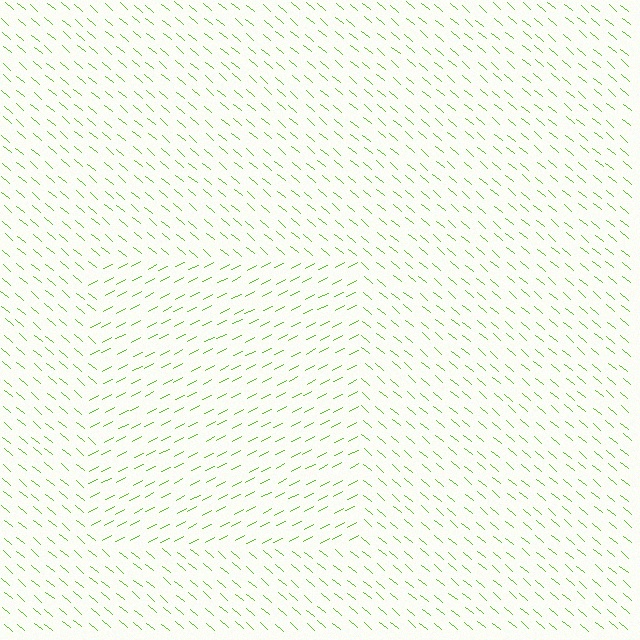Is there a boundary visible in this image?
Yes, there is a texture boundary formed by a change in line orientation.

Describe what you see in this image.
The image is filled with small lime line segments. A rectangle region in the image has lines oriented differently from the surrounding lines, creating a visible texture boundary.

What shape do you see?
I see a rectangle.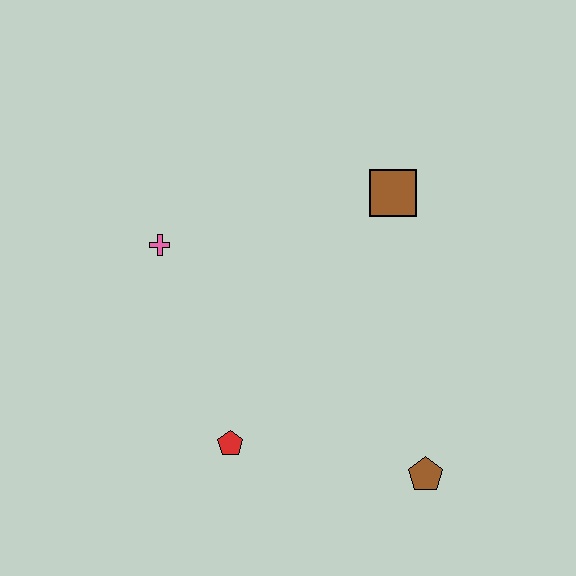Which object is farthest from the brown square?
The red pentagon is farthest from the brown square.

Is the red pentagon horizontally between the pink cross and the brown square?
Yes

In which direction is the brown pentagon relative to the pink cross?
The brown pentagon is to the right of the pink cross.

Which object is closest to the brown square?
The pink cross is closest to the brown square.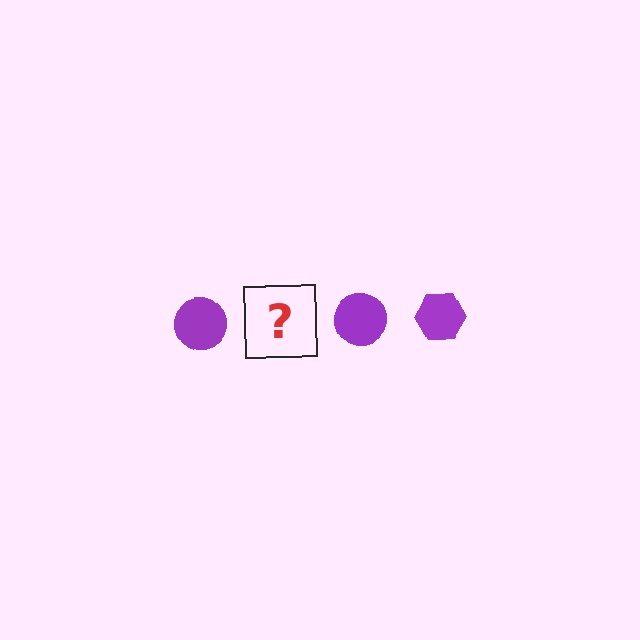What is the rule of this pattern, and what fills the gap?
The rule is that the pattern cycles through circle, hexagon shapes in purple. The gap should be filled with a purple hexagon.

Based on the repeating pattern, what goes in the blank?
The blank should be a purple hexagon.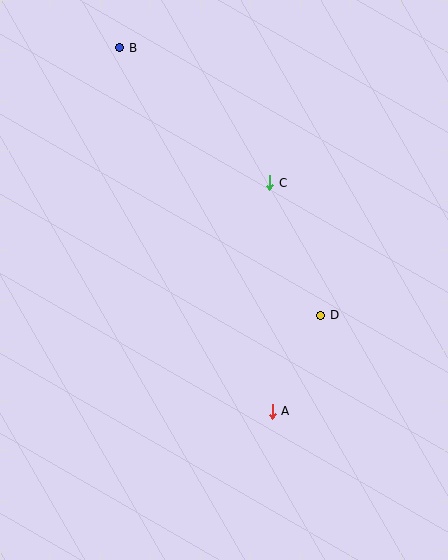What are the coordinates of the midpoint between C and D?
The midpoint between C and D is at (295, 249).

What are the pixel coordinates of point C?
Point C is at (270, 183).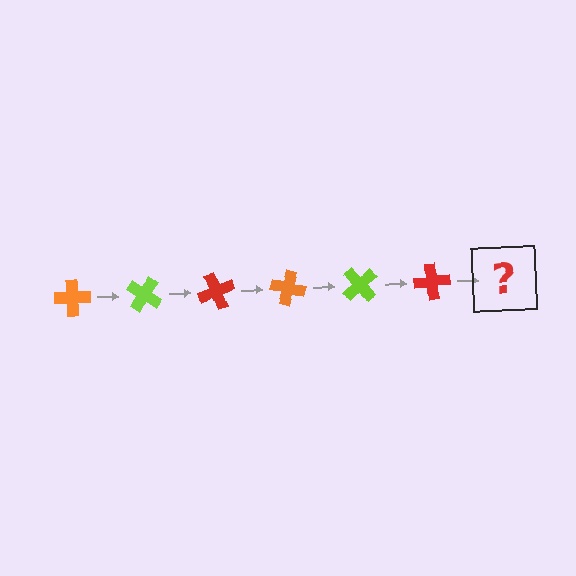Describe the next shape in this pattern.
It should be an orange cross, rotated 210 degrees from the start.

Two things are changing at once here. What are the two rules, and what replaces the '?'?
The two rules are that it rotates 35 degrees each step and the color cycles through orange, lime, and red. The '?' should be an orange cross, rotated 210 degrees from the start.